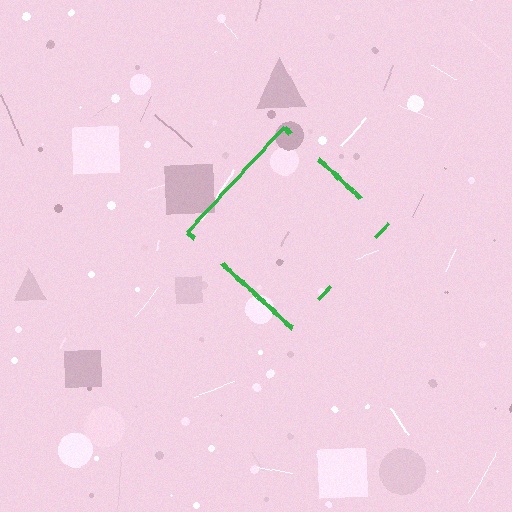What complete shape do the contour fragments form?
The contour fragments form a diamond.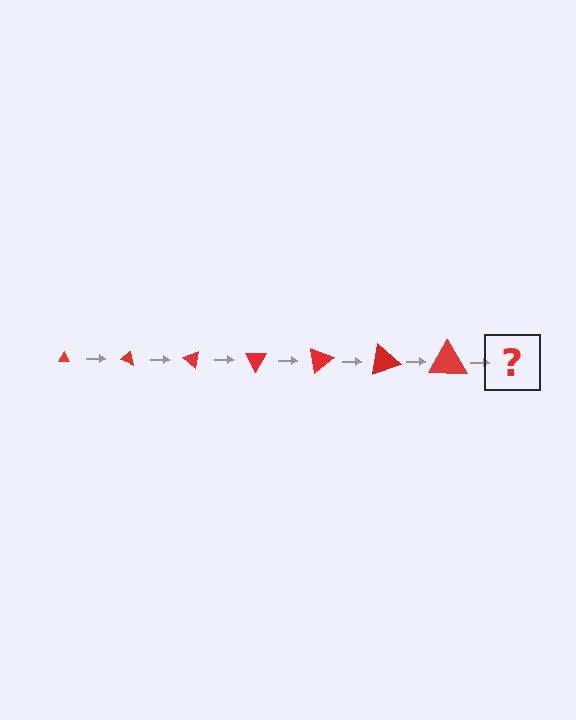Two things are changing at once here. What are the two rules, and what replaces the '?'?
The two rules are that the triangle grows larger each step and it rotates 20 degrees each step. The '?' should be a triangle, larger than the previous one and rotated 140 degrees from the start.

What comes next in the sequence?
The next element should be a triangle, larger than the previous one and rotated 140 degrees from the start.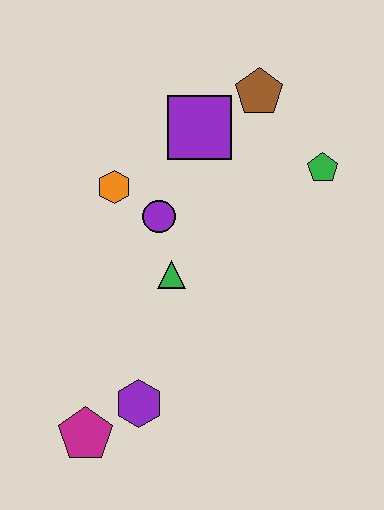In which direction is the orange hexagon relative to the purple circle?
The orange hexagon is to the left of the purple circle.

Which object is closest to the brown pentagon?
The purple square is closest to the brown pentagon.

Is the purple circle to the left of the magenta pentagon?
No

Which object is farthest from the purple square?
The magenta pentagon is farthest from the purple square.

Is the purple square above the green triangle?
Yes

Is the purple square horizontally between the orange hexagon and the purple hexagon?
No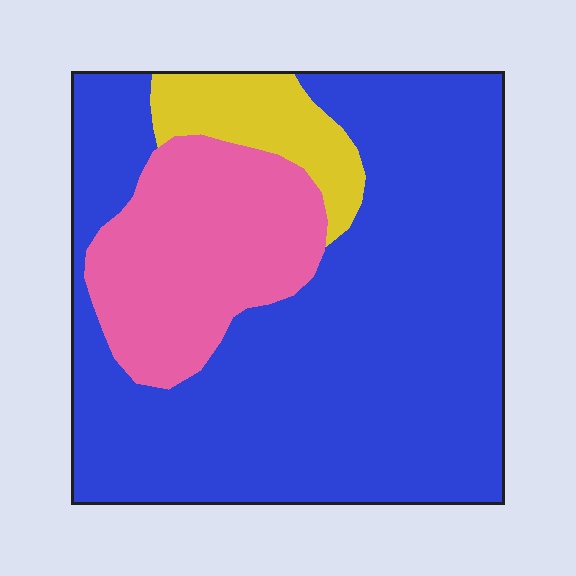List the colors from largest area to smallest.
From largest to smallest: blue, pink, yellow.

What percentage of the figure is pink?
Pink covers roughly 20% of the figure.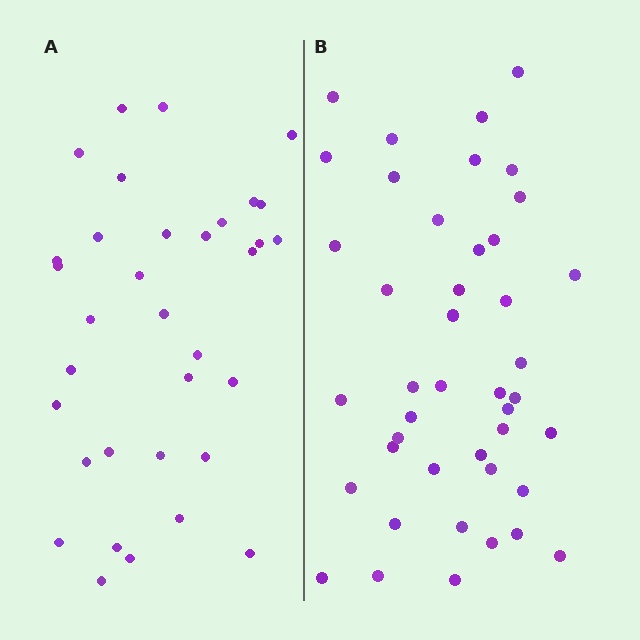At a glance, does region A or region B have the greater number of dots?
Region B (the right region) has more dots.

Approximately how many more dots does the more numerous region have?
Region B has roughly 8 or so more dots than region A.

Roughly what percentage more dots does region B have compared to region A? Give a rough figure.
About 25% more.